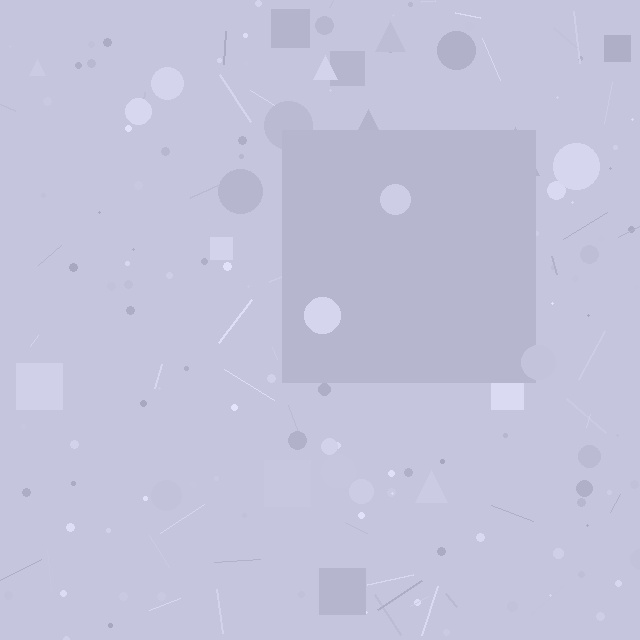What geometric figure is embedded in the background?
A square is embedded in the background.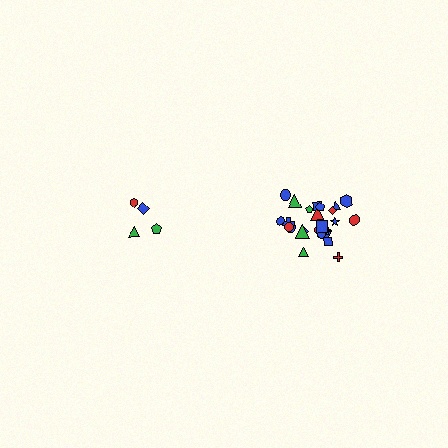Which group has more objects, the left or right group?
The right group.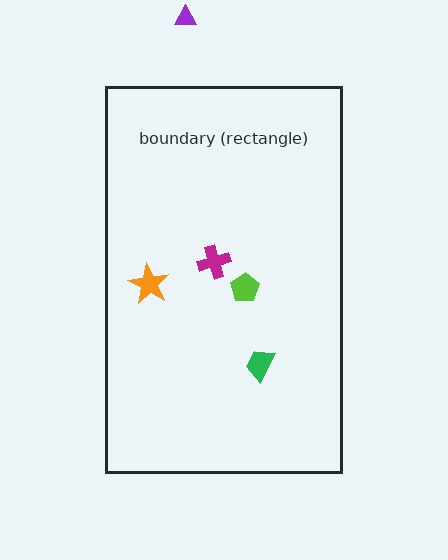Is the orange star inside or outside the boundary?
Inside.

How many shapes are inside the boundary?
4 inside, 1 outside.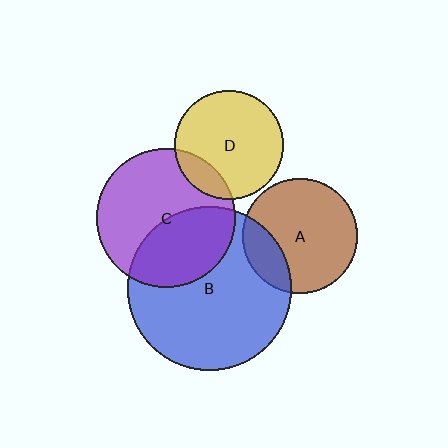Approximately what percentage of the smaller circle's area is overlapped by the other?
Approximately 15%.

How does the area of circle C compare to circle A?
Approximately 1.5 times.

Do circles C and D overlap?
Yes.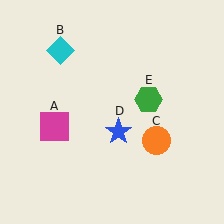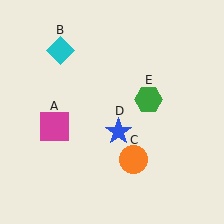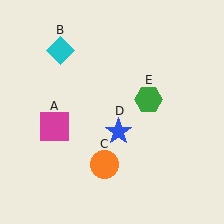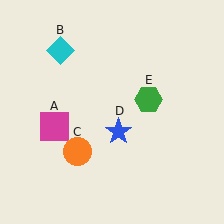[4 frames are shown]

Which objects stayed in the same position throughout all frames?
Magenta square (object A) and cyan diamond (object B) and blue star (object D) and green hexagon (object E) remained stationary.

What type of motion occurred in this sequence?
The orange circle (object C) rotated clockwise around the center of the scene.